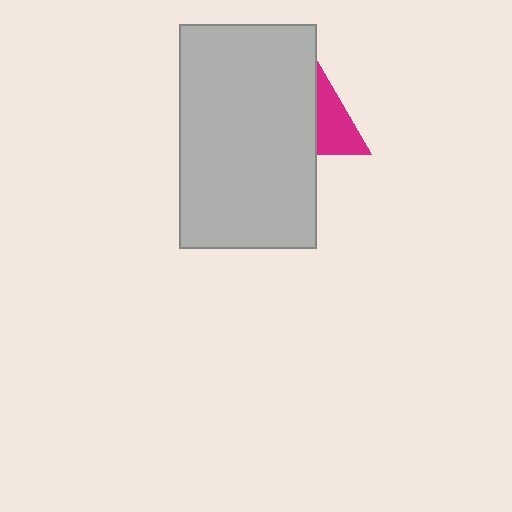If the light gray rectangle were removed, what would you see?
You would see the complete magenta triangle.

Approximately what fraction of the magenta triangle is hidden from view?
Roughly 56% of the magenta triangle is hidden behind the light gray rectangle.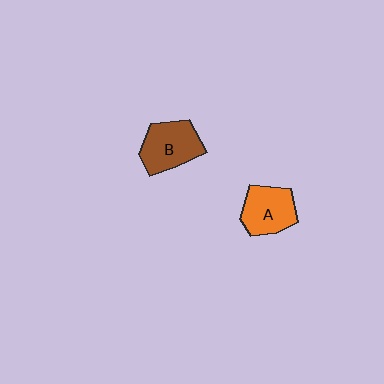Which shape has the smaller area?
Shape A (orange).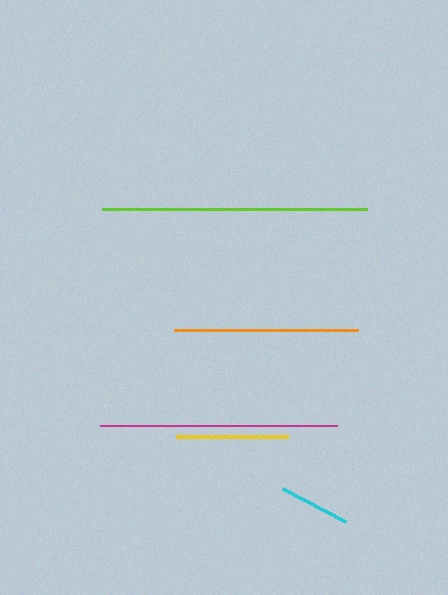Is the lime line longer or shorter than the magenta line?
The lime line is longer than the magenta line.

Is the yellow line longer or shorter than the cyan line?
The yellow line is longer than the cyan line.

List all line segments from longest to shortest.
From longest to shortest: lime, magenta, orange, yellow, cyan.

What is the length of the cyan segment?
The cyan segment is approximately 71 pixels long.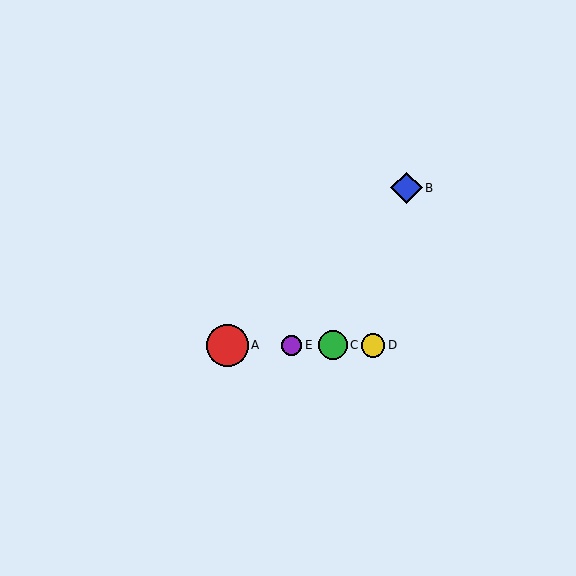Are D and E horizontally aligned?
Yes, both are at y≈345.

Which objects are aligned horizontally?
Objects A, C, D, E are aligned horizontally.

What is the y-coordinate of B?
Object B is at y≈188.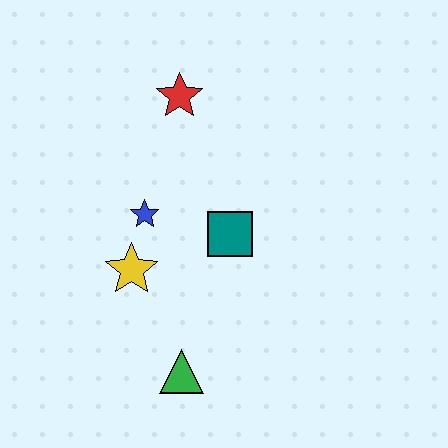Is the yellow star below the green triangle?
No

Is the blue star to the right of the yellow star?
Yes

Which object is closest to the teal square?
The blue star is closest to the teal square.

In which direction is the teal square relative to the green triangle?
The teal square is above the green triangle.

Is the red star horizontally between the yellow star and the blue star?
No